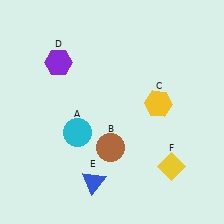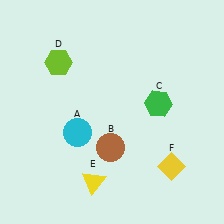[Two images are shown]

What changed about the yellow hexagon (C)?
In Image 1, C is yellow. In Image 2, it changed to green.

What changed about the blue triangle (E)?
In Image 1, E is blue. In Image 2, it changed to yellow.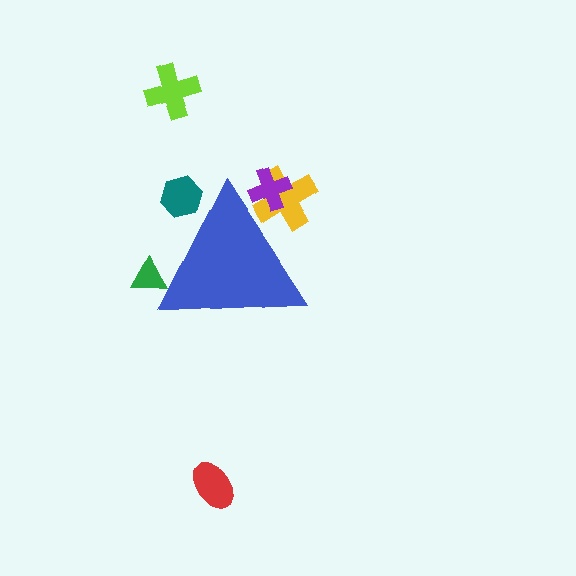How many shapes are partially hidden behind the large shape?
4 shapes are partially hidden.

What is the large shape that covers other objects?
A blue triangle.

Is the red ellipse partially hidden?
No, the red ellipse is fully visible.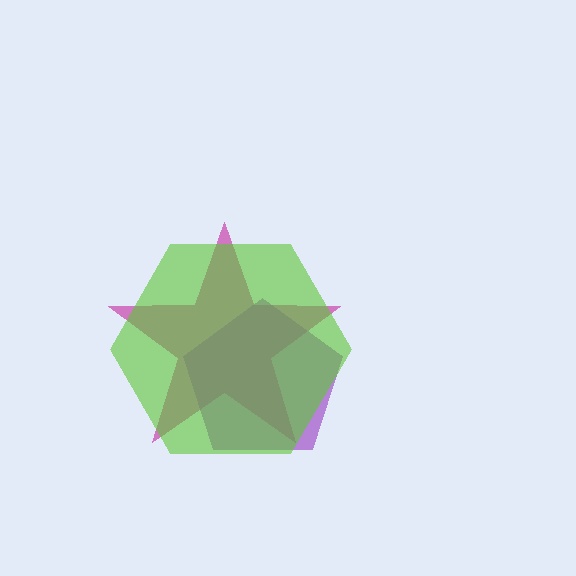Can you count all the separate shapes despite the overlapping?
Yes, there are 3 separate shapes.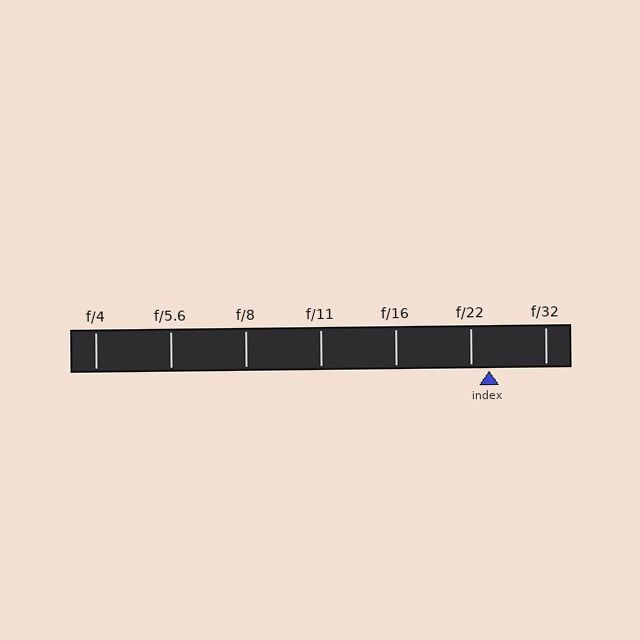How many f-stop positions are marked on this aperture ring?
There are 7 f-stop positions marked.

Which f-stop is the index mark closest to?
The index mark is closest to f/22.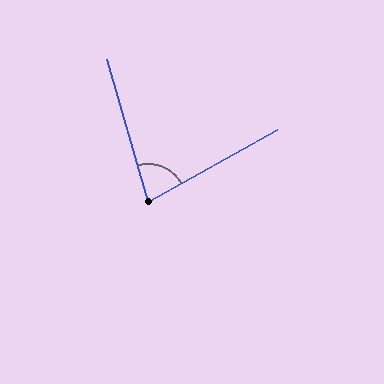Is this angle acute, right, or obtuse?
It is acute.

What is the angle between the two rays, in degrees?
Approximately 77 degrees.